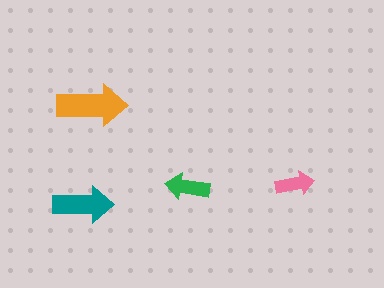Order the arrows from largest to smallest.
the orange one, the teal one, the green one, the pink one.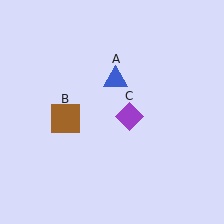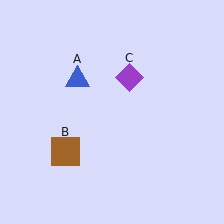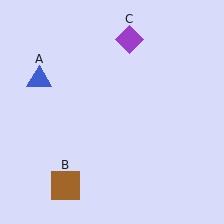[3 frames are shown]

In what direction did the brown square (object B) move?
The brown square (object B) moved down.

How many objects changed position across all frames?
3 objects changed position: blue triangle (object A), brown square (object B), purple diamond (object C).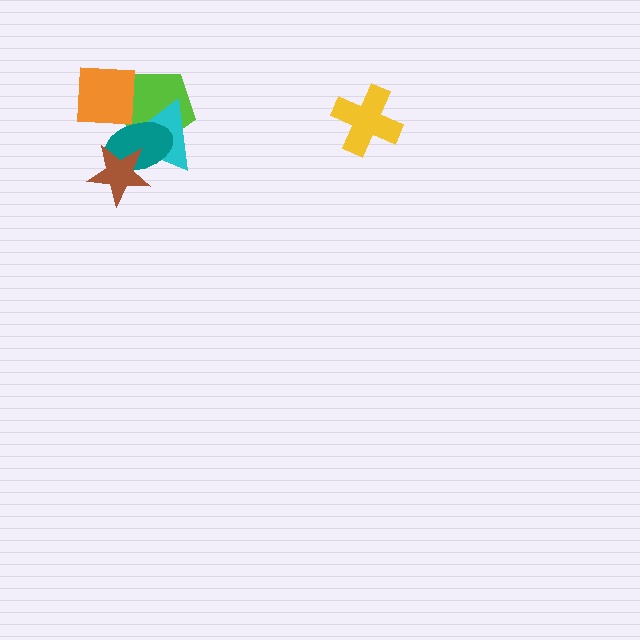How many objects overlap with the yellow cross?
0 objects overlap with the yellow cross.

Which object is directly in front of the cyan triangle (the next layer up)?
The teal ellipse is directly in front of the cyan triangle.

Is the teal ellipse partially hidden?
Yes, it is partially covered by another shape.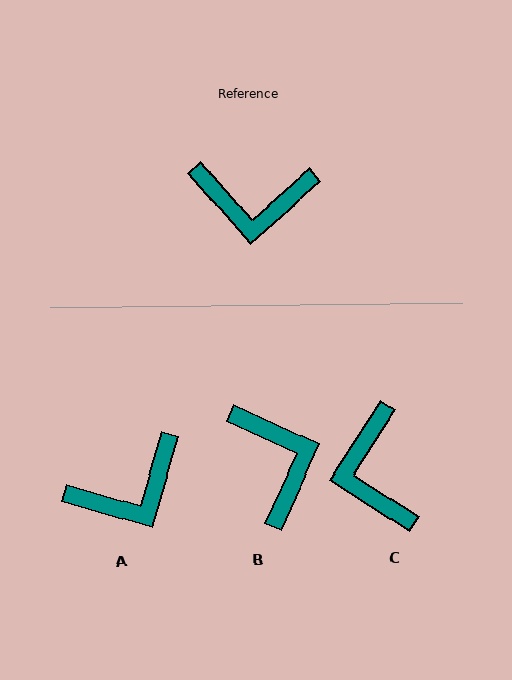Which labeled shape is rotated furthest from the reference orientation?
B, about 114 degrees away.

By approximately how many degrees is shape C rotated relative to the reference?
Approximately 74 degrees clockwise.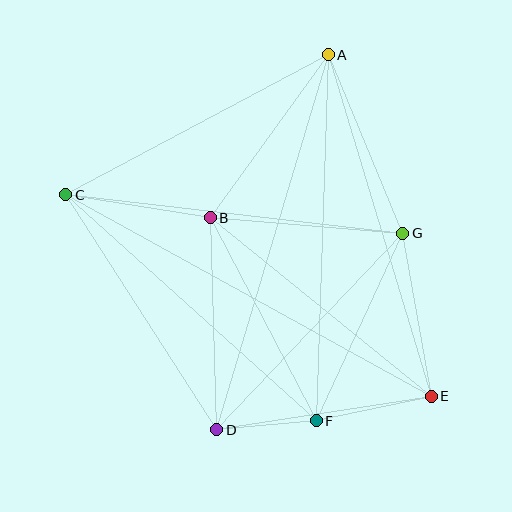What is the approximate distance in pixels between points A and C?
The distance between A and C is approximately 297 pixels.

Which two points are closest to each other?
Points D and F are closest to each other.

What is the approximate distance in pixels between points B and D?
The distance between B and D is approximately 212 pixels.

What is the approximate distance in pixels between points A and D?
The distance between A and D is approximately 391 pixels.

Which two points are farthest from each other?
Points C and E are farthest from each other.